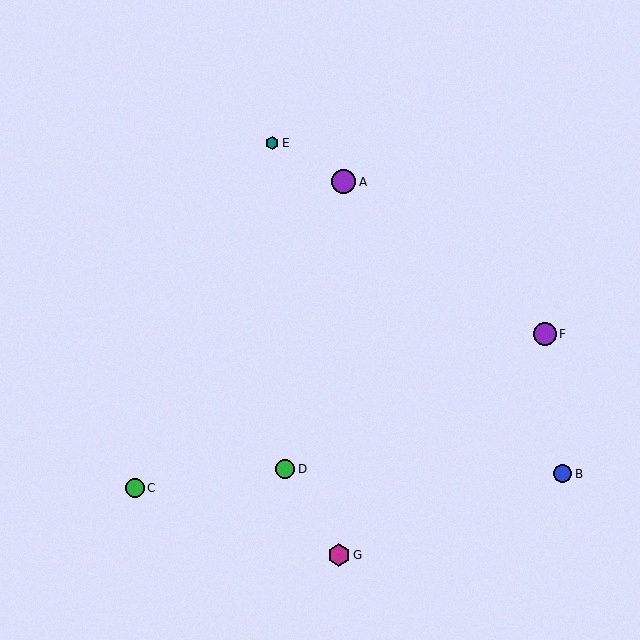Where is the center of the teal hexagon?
The center of the teal hexagon is at (272, 143).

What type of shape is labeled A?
Shape A is a purple circle.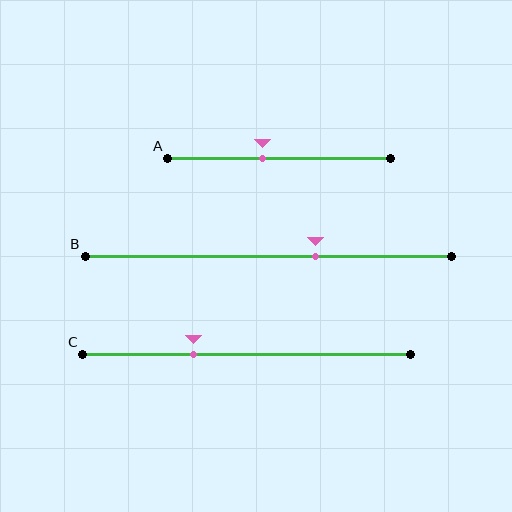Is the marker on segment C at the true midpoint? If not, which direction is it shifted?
No, the marker on segment C is shifted to the left by about 16% of the segment length.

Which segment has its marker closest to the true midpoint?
Segment A has its marker closest to the true midpoint.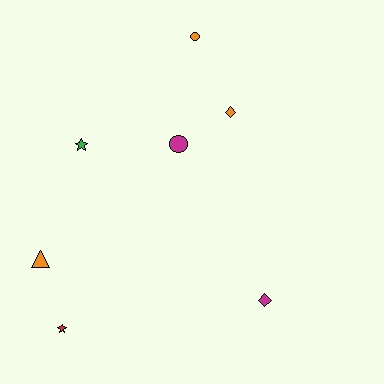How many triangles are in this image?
There is 1 triangle.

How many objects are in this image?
There are 7 objects.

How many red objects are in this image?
There is 1 red object.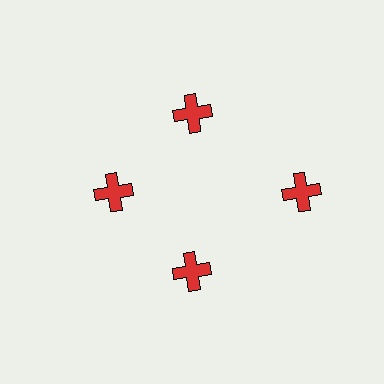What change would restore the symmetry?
The symmetry would be restored by moving it inward, back onto the ring so that all 4 crosses sit at equal angles and equal distance from the center.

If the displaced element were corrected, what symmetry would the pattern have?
It would have 4-fold rotational symmetry — the pattern would map onto itself every 90 degrees.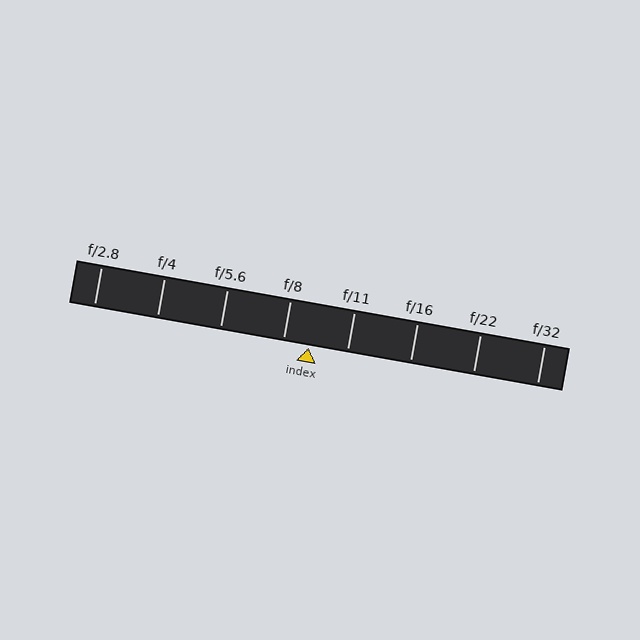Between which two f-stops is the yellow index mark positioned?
The index mark is between f/8 and f/11.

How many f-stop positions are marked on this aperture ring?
There are 8 f-stop positions marked.